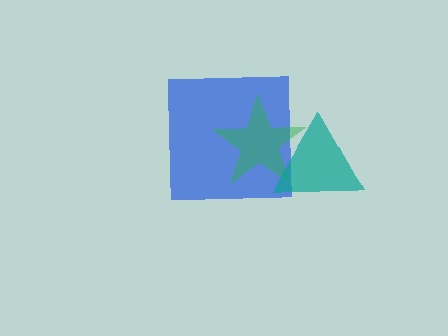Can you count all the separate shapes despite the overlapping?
Yes, there are 3 separate shapes.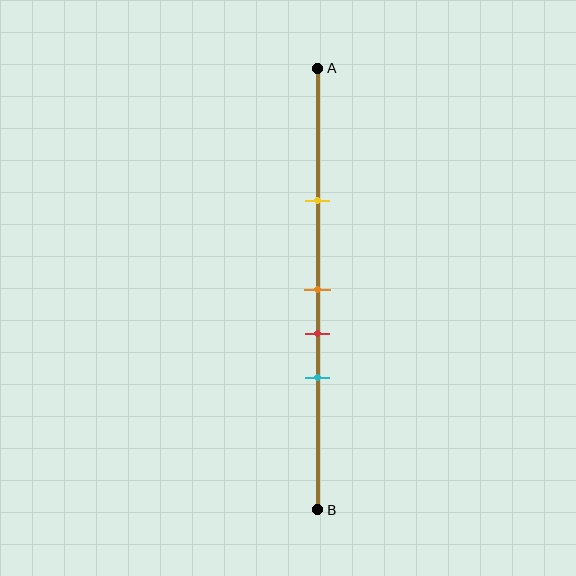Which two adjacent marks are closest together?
The orange and red marks are the closest adjacent pair.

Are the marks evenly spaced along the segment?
No, the marks are not evenly spaced.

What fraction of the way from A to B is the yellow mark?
The yellow mark is approximately 30% (0.3) of the way from A to B.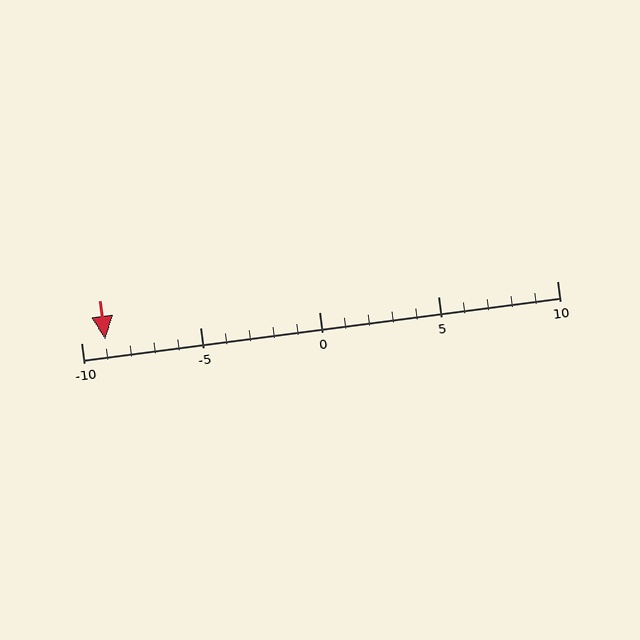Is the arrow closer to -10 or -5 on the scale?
The arrow is closer to -10.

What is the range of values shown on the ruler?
The ruler shows values from -10 to 10.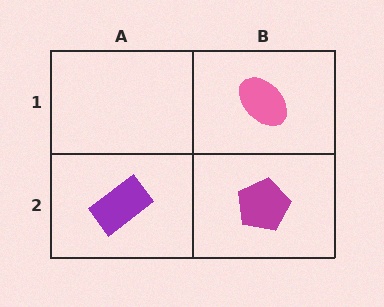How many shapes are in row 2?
2 shapes.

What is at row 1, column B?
A pink ellipse.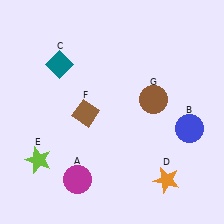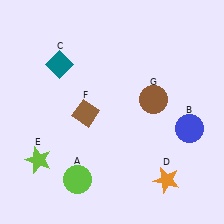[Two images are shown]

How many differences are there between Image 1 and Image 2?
There is 1 difference between the two images.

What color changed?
The circle (A) changed from magenta in Image 1 to lime in Image 2.